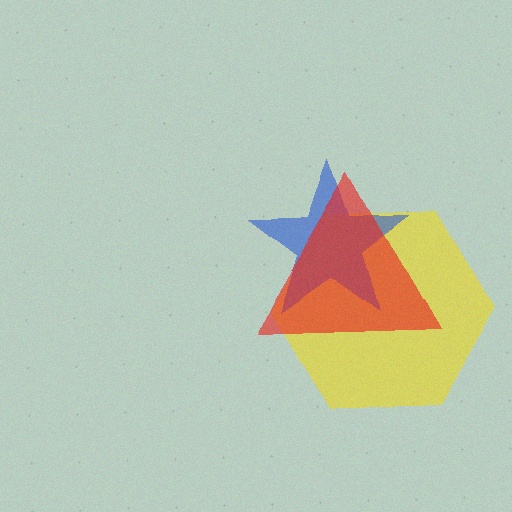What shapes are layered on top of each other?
The layered shapes are: a yellow hexagon, a blue star, a red triangle.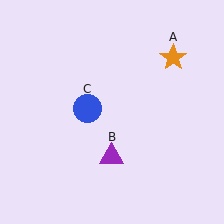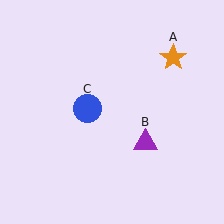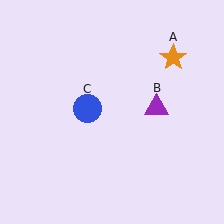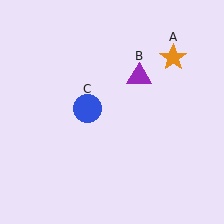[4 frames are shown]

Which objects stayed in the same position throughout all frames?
Orange star (object A) and blue circle (object C) remained stationary.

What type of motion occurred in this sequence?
The purple triangle (object B) rotated counterclockwise around the center of the scene.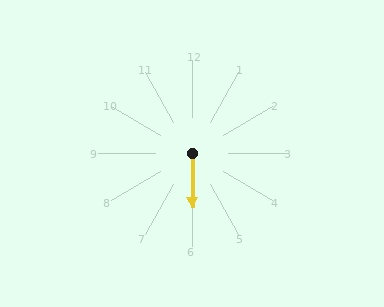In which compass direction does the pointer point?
South.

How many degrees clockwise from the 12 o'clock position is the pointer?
Approximately 180 degrees.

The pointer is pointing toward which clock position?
Roughly 6 o'clock.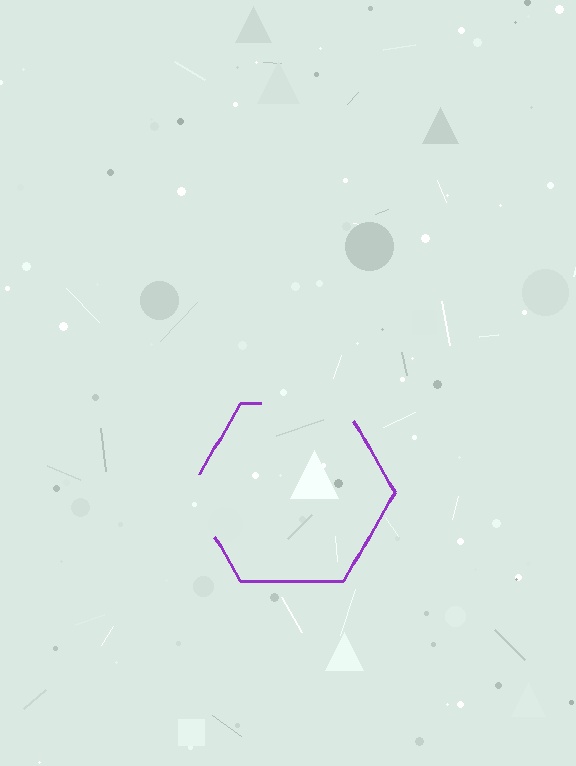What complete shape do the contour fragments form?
The contour fragments form a hexagon.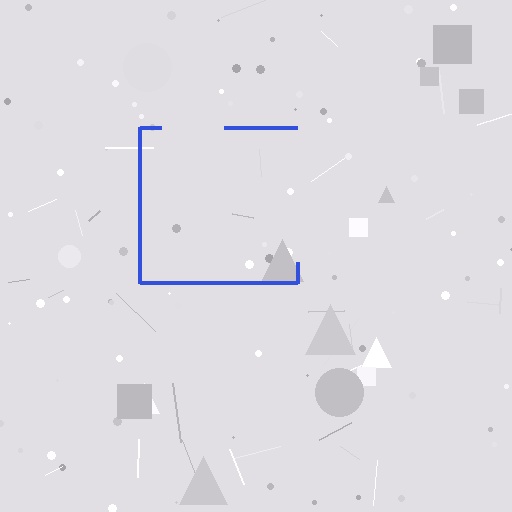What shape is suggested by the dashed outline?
The dashed outline suggests a square.